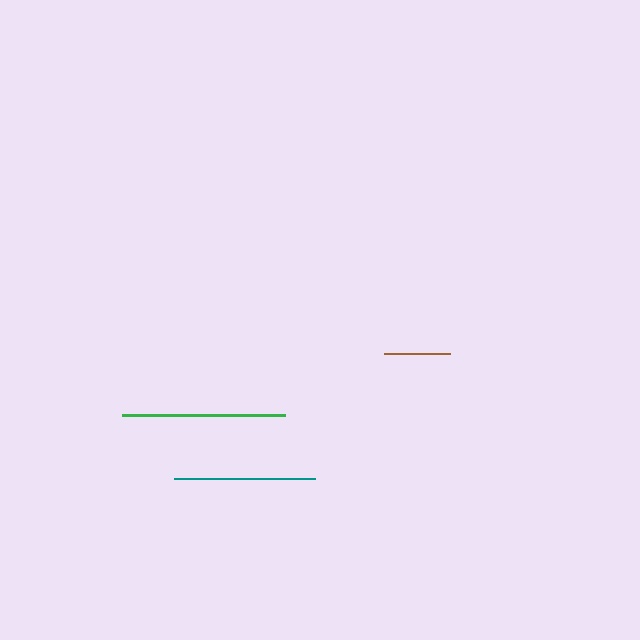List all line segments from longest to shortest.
From longest to shortest: green, teal, brown.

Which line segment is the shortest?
The brown line is the shortest at approximately 65 pixels.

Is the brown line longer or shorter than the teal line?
The teal line is longer than the brown line.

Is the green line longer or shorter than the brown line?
The green line is longer than the brown line.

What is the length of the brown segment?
The brown segment is approximately 65 pixels long.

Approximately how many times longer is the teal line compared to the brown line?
The teal line is approximately 2.1 times the length of the brown line.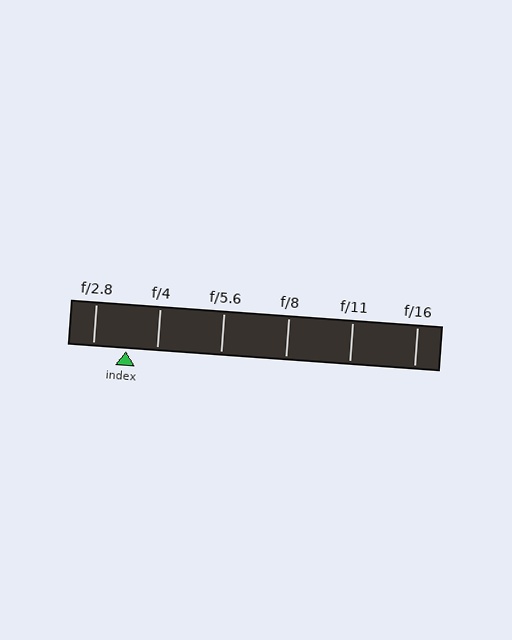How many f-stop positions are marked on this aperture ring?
There are 6 f-stop positions marked.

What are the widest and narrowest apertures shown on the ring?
The widest aperture shown is f/2.8 and the narrowest is f/16.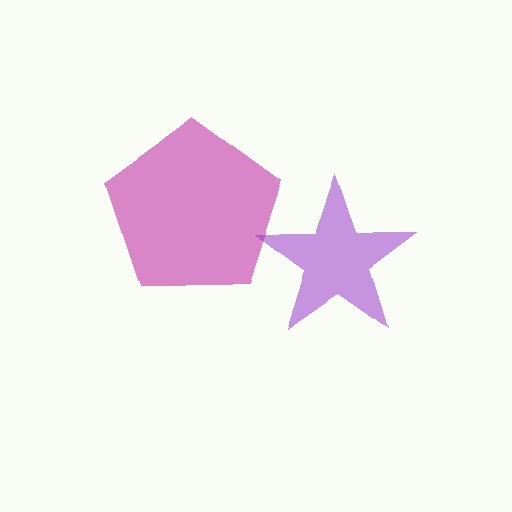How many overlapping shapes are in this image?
There are 2 overlapping shapes in the image.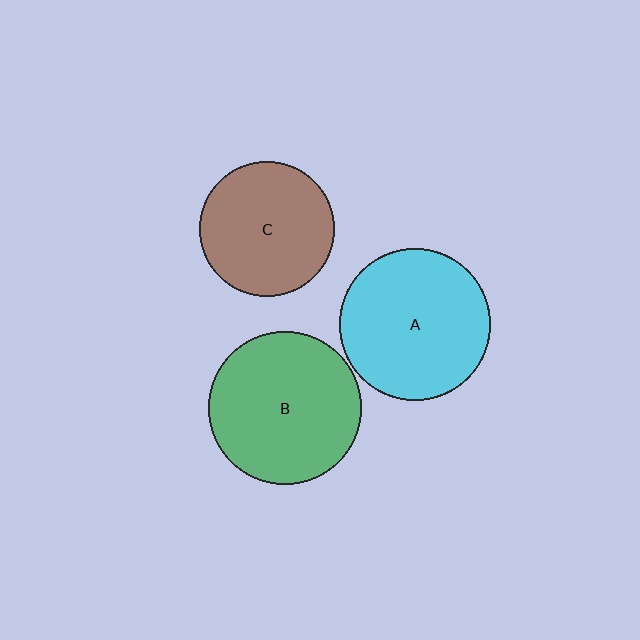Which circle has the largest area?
Circle B (green).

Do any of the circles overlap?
No, none of the circles overlap.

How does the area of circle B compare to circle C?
Approximately 1.3 times.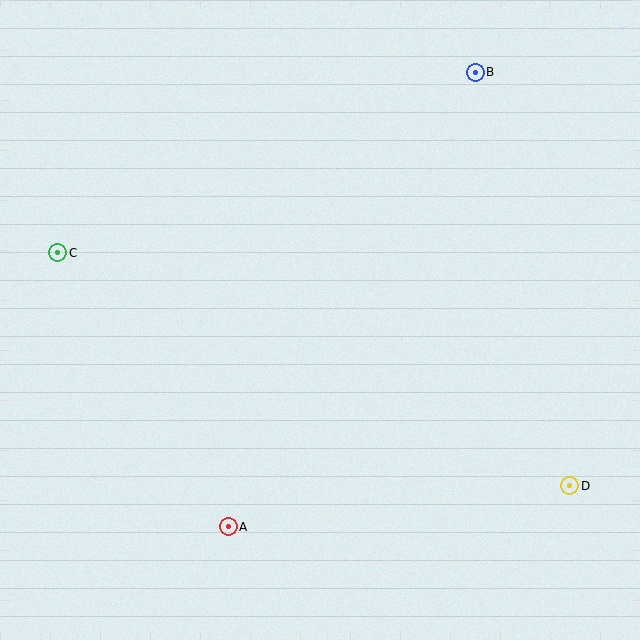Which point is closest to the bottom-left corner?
Point A is closest to the bottom-left corner.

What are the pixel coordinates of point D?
Point D is at (570, 486).